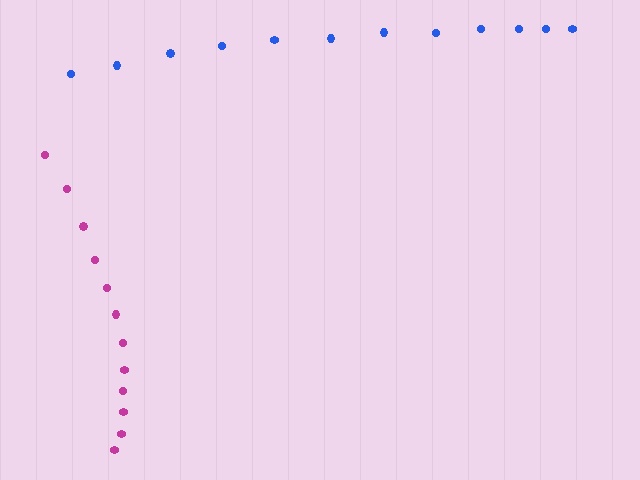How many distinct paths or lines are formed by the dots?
There are 2 distinct paths.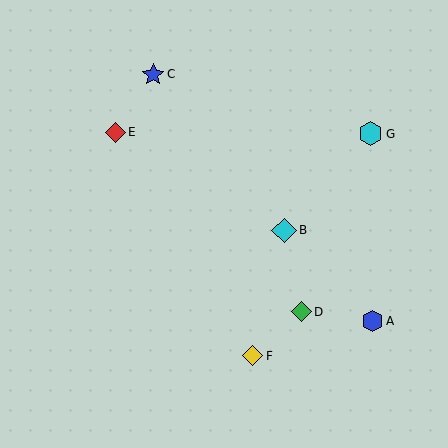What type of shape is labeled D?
Shape D is a green diamond.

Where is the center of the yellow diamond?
The center of the yellow diamond is at (253, 356).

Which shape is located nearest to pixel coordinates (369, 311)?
The blue hexagon (labeled A) at (372, 321) is nearest to that location.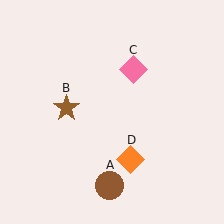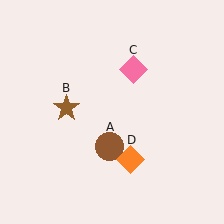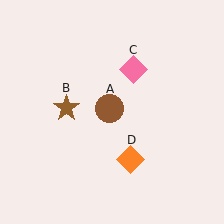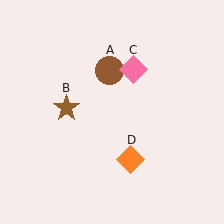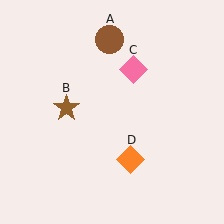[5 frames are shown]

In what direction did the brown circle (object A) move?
The brown circle (object A) moved up.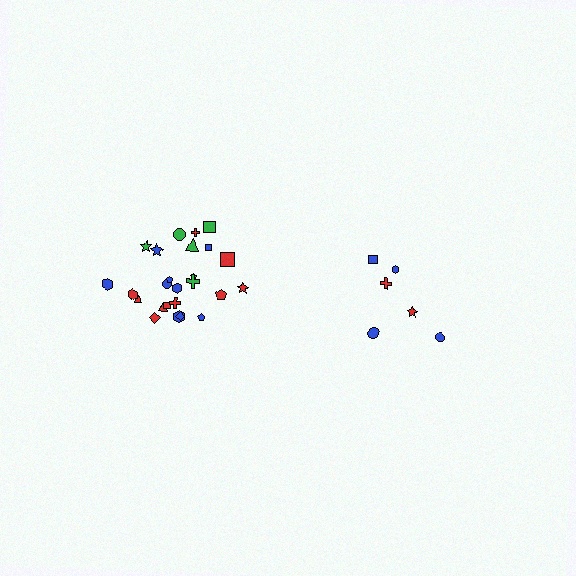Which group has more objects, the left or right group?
The left group.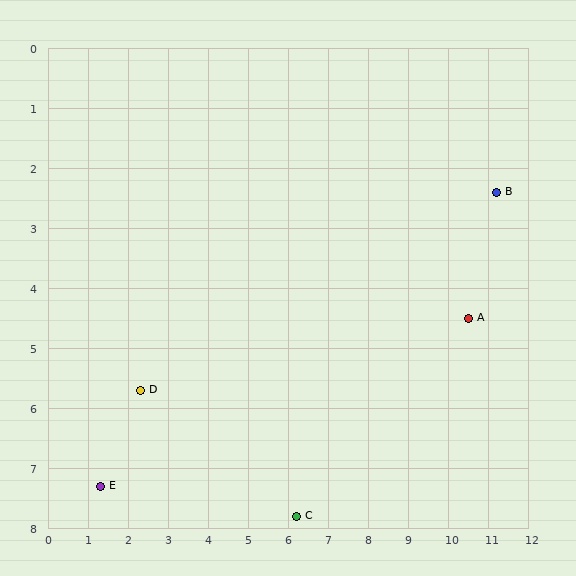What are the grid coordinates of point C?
Point C is at approximately (6.2, 7.8).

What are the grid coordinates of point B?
Point B is at approximately (11.2, 2.4).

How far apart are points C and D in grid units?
Points C and D are about 4.4 grid units apart.